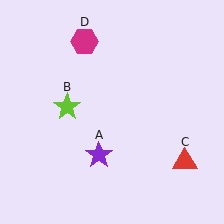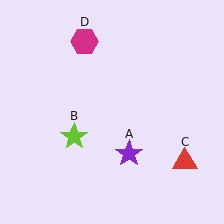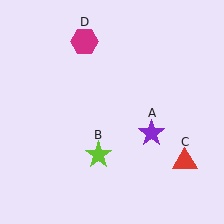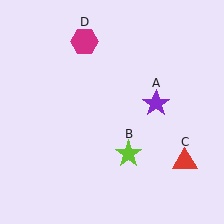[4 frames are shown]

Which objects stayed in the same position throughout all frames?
Red triangle (object C) and magenta hexagon (object D) remained stationary.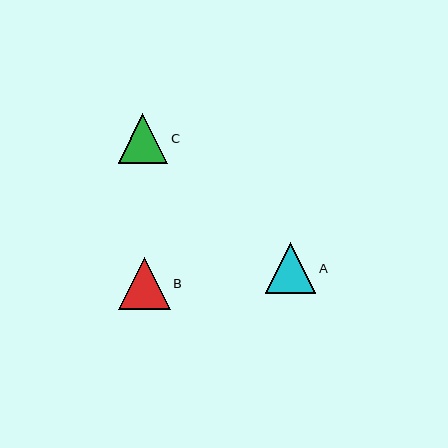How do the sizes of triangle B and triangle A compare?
Triangle B and triangle A are approximately the same size.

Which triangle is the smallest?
Triangle C is the smallest with a size of approximately 50 pixels.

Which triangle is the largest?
Triangle B is the largest with a size of approximately 52 pixels.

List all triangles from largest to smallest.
From largest to smallest: B, A, C.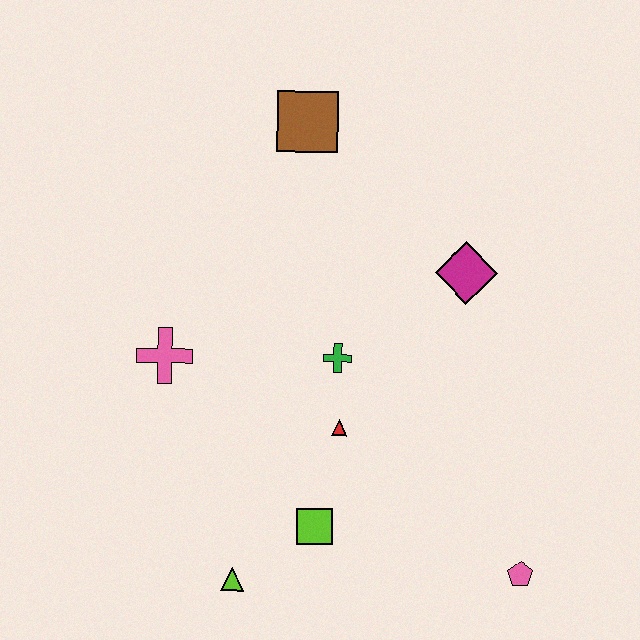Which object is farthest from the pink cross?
The pink pentagon is farthest from the pink cross.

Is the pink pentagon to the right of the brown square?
Yes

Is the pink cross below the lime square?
No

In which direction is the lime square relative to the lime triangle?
The lime square is to the right of the lime triangle.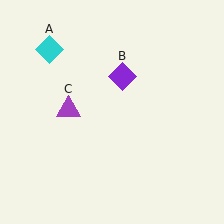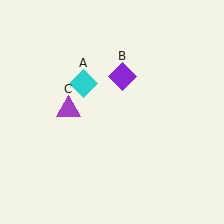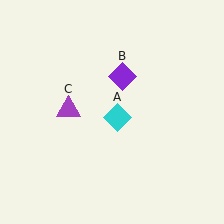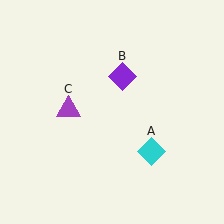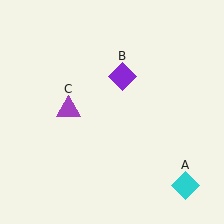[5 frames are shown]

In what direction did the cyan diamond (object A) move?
The cyan diamond (object A) moved down and to the right.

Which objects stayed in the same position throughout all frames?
Purple diamond (object B) and purple triangle (object C) remained stationary.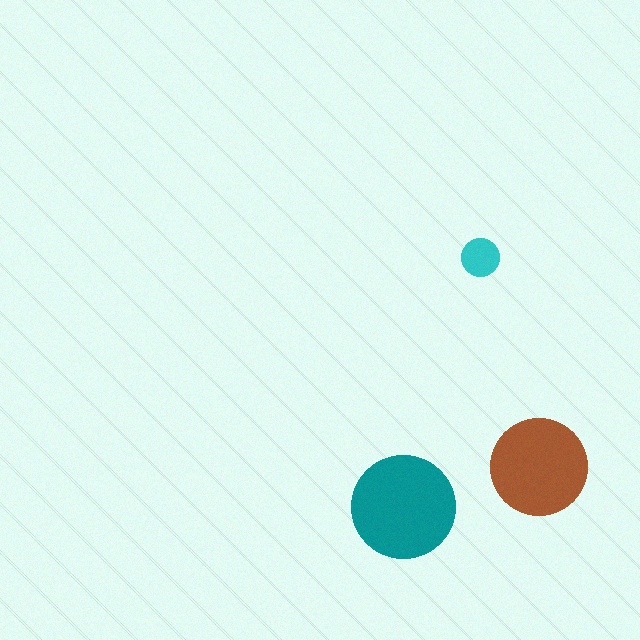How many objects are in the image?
There are 3 objects in the image.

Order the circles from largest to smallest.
the teal one, the brown one, the cyan one.